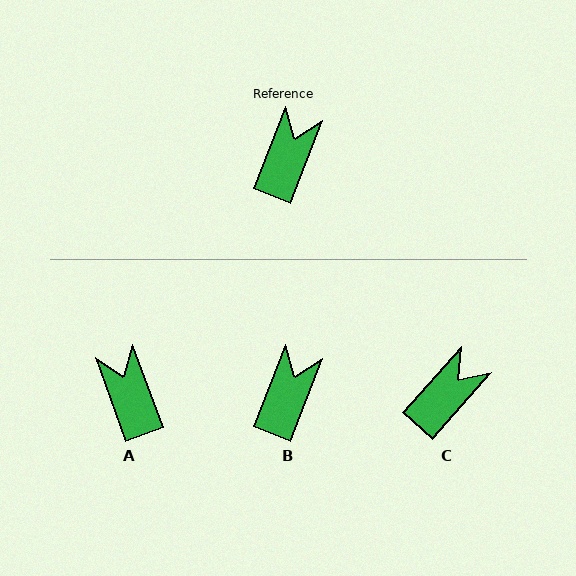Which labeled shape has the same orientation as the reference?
B.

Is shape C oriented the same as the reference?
No, it is off by about 20 degrees.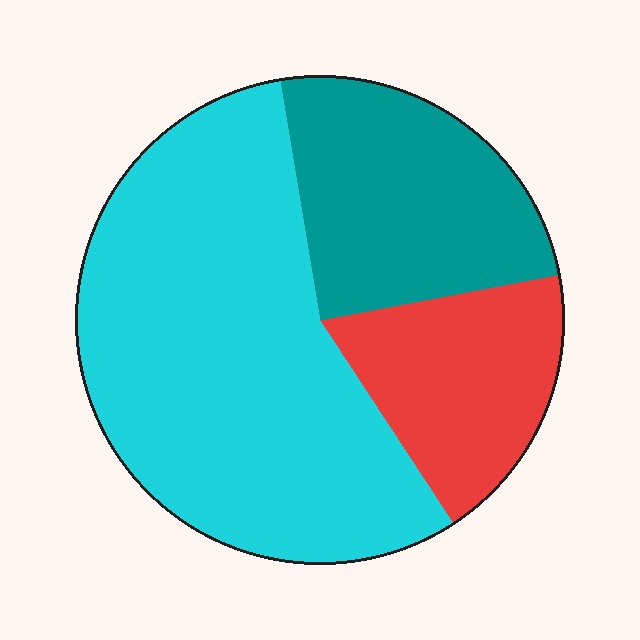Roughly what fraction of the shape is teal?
Teal takes up about one quarter (1/4) of the shape.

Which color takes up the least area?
Red, at roughly 20%.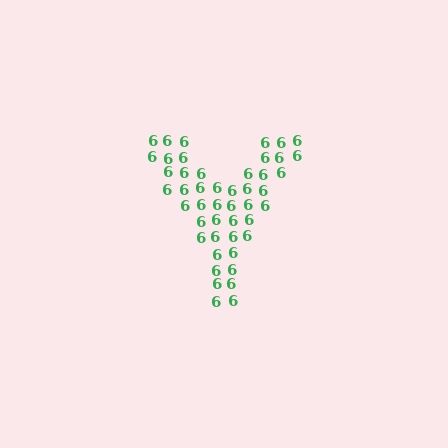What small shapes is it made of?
It is made of small digit 6's.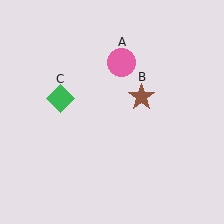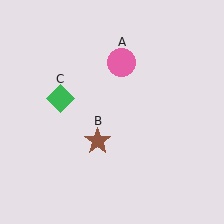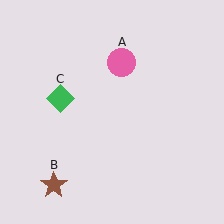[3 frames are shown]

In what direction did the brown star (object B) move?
The brown star (object B) moved down and to the left.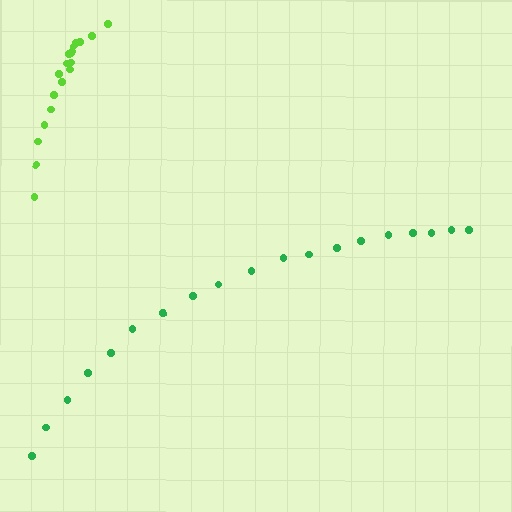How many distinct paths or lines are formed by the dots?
There are 2 distinct paths.